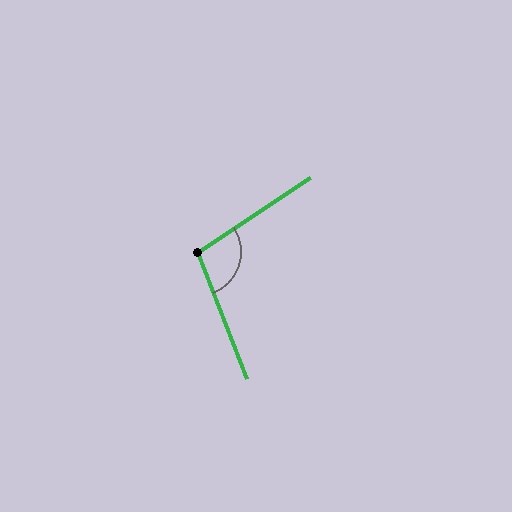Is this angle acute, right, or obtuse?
It is obtuse.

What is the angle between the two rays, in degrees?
Approximately 102 degrees.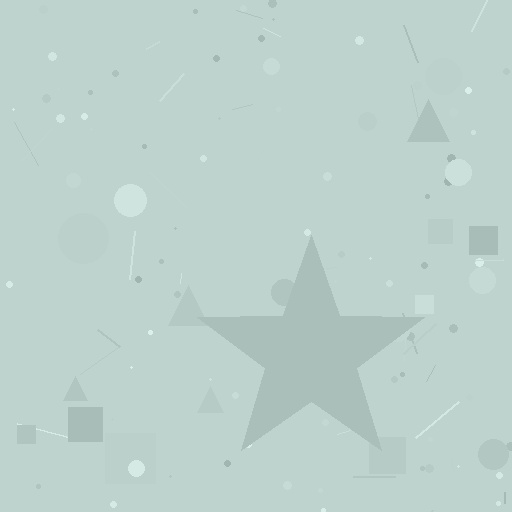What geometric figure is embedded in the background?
A star is embedded in the background.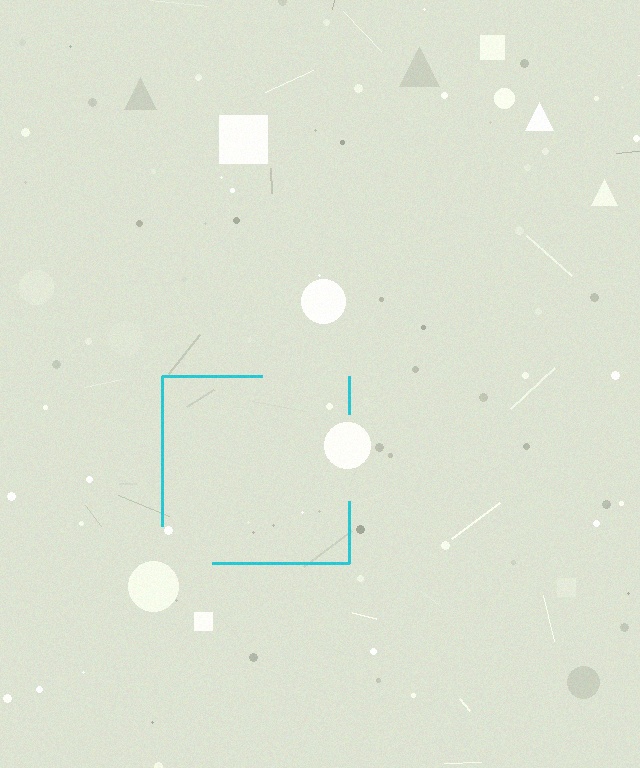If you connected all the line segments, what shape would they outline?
They would outline a square.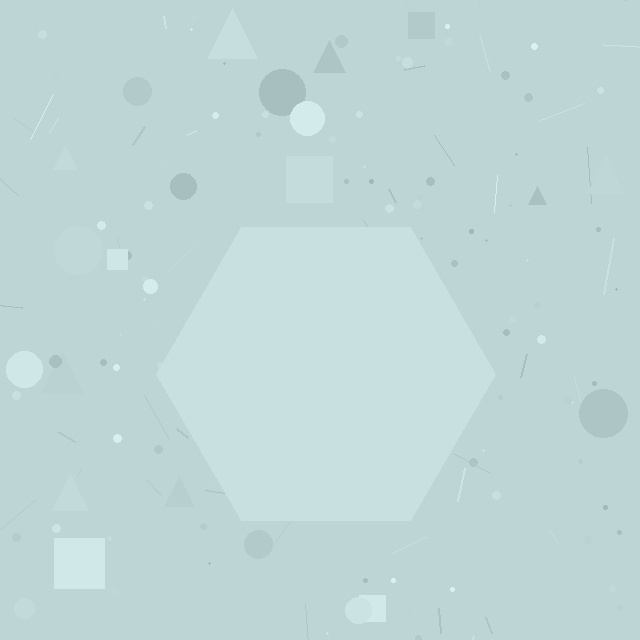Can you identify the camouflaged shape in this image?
The camouflaged shape is a hexagon.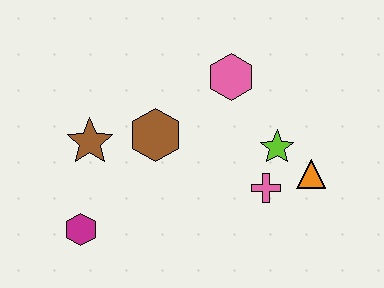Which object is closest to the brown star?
The brown hexagon is closest to the brown star.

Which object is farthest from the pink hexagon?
The magenta hexagon is farthest from the pink hexagon.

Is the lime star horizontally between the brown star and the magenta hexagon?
No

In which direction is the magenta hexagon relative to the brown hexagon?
The magenta hexagon is below the brown hexagon.